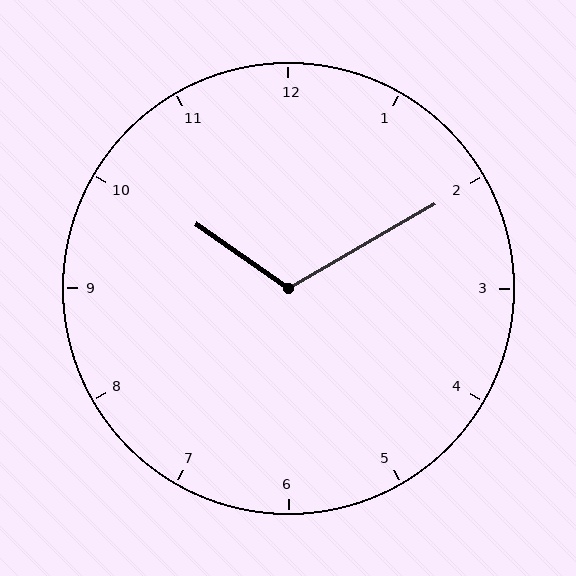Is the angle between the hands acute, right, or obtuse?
It is obtuse.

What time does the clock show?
10:10.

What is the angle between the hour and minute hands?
Approximately 115 degrees.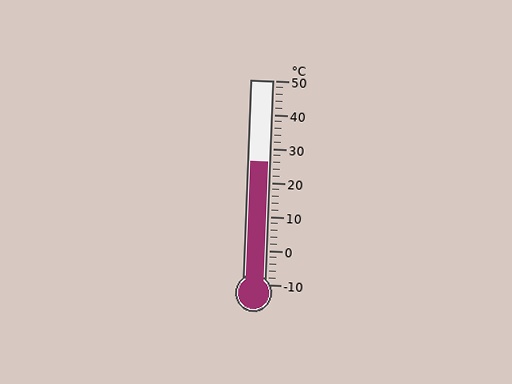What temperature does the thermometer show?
The thermometer shows approximately 26°C.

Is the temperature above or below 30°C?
The temperature is below 30°C.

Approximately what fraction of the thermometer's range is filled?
The thermometer is filled to approximately 60% of its range.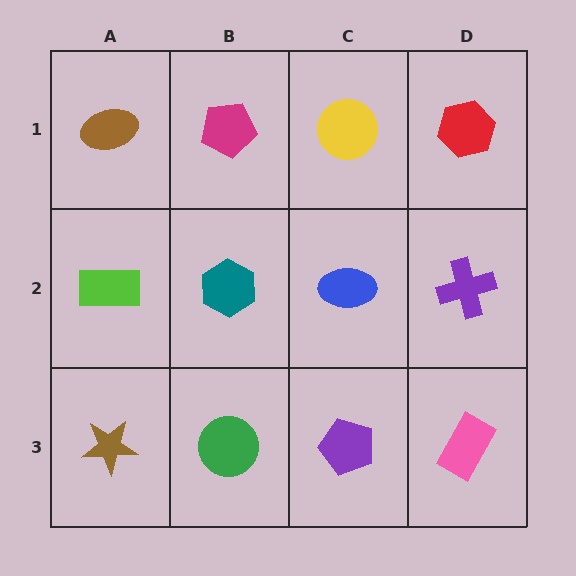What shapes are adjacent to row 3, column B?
A teal hexagon (row 2, column B), a brown star (row 3, column A), a purple pentagon (row 3, column C).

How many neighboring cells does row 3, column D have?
2.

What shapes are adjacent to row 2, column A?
A brown ellipse (row 1, column A), a brown star (row 3, column A), a teal hexagon (row 2, column B).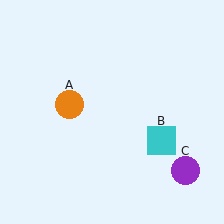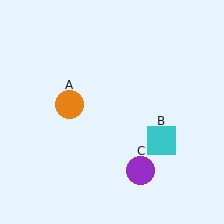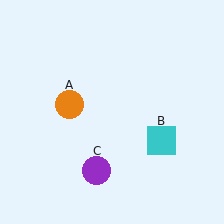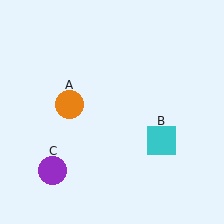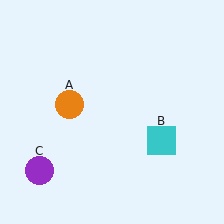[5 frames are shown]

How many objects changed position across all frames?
1 object changed position: purple circle (object C).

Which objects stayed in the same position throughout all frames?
Orange circle (object A) and cyan square (object B) remained stationary.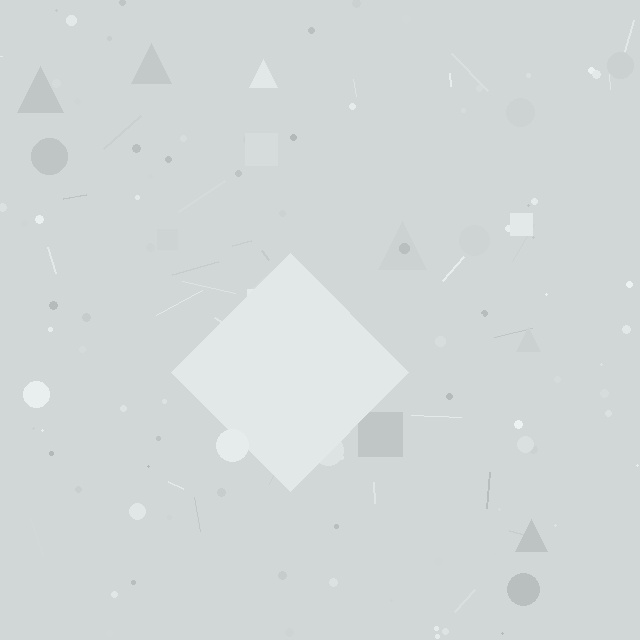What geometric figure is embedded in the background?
A diamond is embedded in the background.